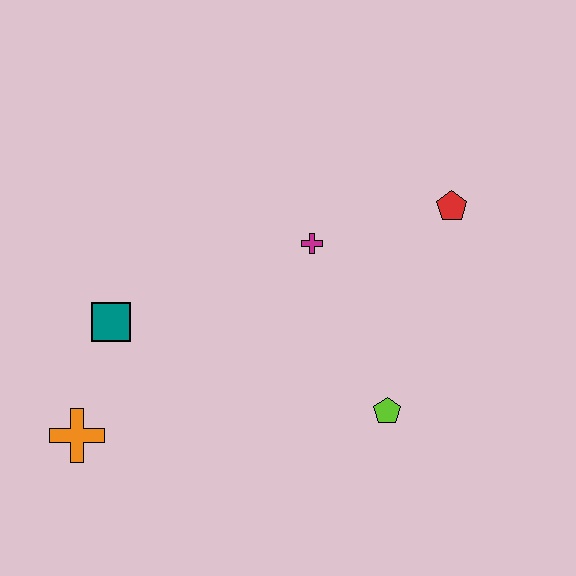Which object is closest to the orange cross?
The teal square is closest to the orange cross.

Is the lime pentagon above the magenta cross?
No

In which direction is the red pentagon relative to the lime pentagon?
The red pentagon is above the lime pentagon.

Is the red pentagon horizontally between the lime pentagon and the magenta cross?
No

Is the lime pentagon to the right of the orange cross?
Yes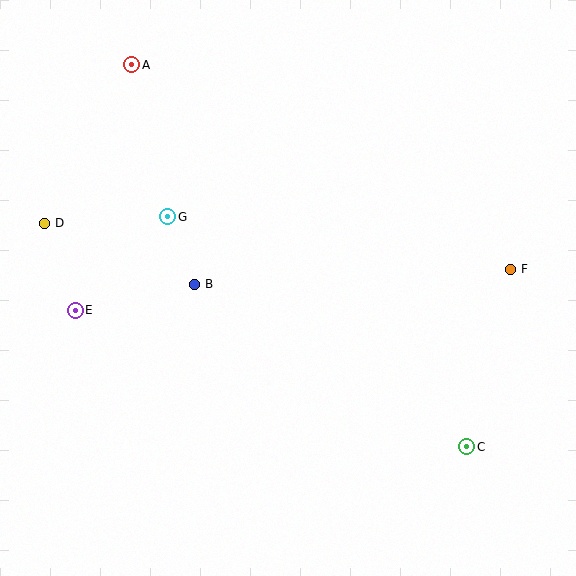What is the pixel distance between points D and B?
The distance between D and B is 162 pixels.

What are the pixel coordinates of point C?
Point C is at (467, 447).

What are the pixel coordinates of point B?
Point B is at (195, 284).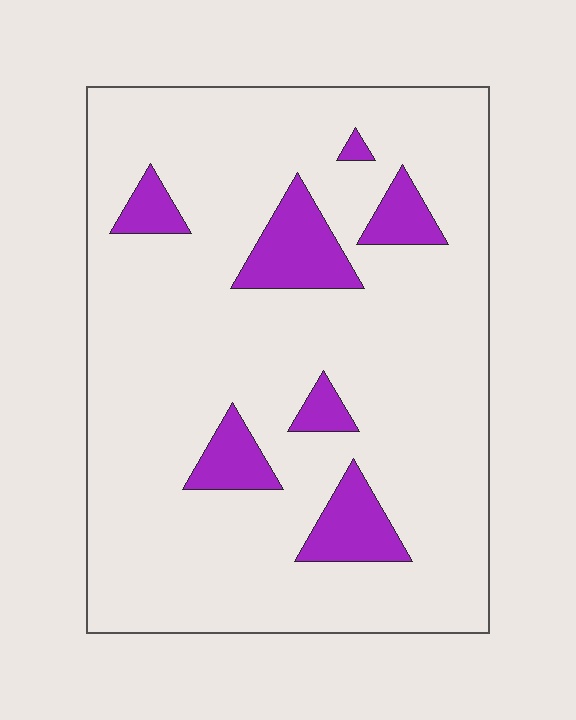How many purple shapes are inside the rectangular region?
7.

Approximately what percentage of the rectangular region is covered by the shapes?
Approximately 15%.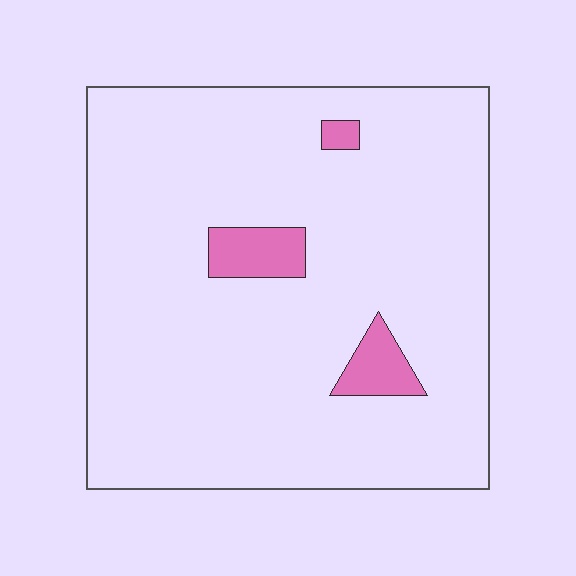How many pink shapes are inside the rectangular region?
3.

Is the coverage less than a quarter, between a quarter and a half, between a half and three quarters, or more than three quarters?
Less than a quarter.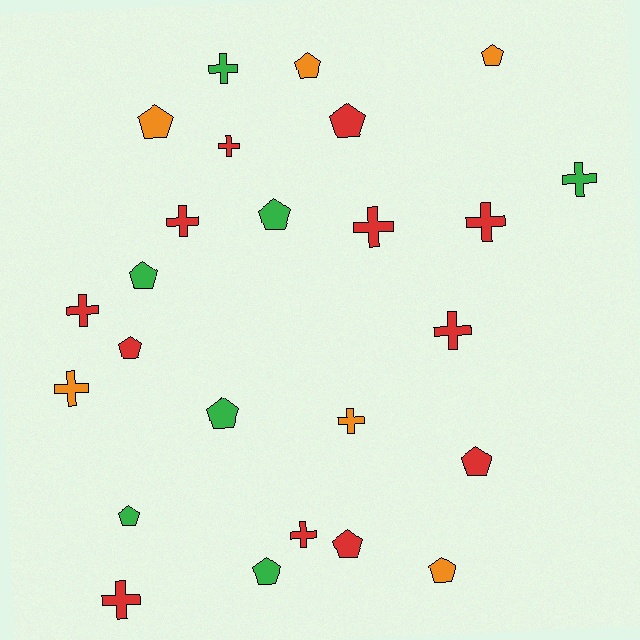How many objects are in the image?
There are 25 objects.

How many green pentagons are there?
There are 5 green pentagons.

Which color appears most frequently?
Red, with 12 objects.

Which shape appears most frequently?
Pentagon, with 13 objects.